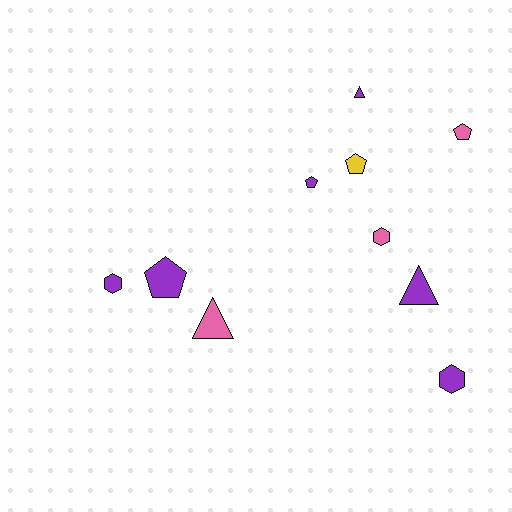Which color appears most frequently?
Purple, with 6 objects.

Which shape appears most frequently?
Pentagon, with 4 objects.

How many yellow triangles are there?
There are no yellow triangles.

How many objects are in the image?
There are 10 objects.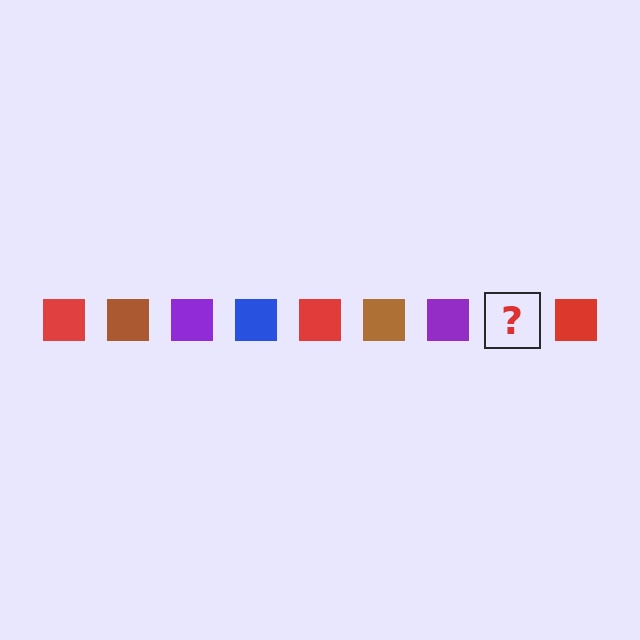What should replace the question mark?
The question mark should be replaced with a blue square.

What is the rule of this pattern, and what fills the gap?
The rule is that the pattern cycles through red, brown, purple, blue squares. The gap should be filled with a blue square.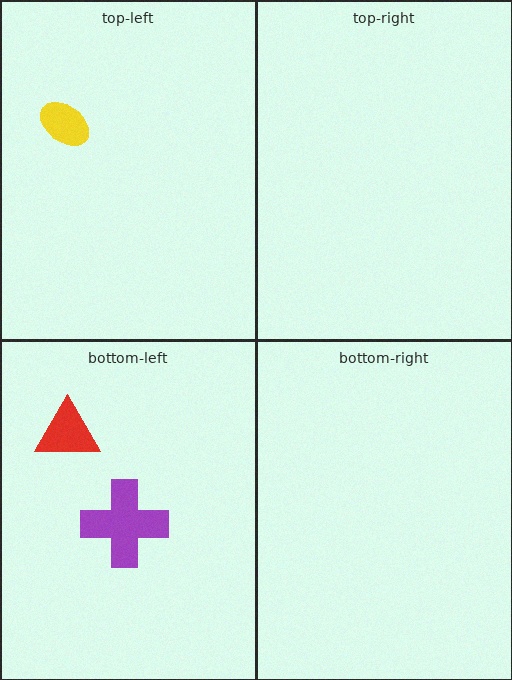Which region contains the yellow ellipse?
The top-left region.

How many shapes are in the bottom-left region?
2.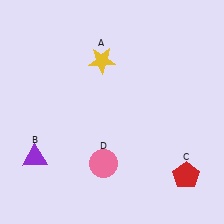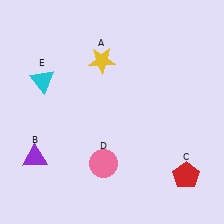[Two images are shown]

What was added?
A cyan triangle (E) was added in Image 2.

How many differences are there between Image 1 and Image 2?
There is 1 difference between the two images.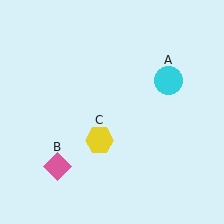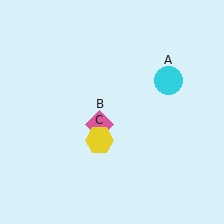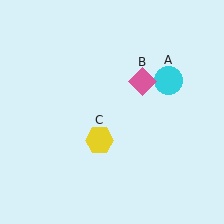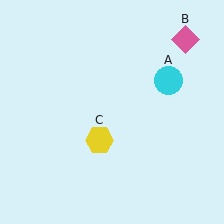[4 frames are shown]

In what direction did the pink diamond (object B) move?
The pink diamond (object B) moved up and to the right.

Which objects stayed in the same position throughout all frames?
Cyan circle (object A) and yellow hexagon (object C) remained stationary.